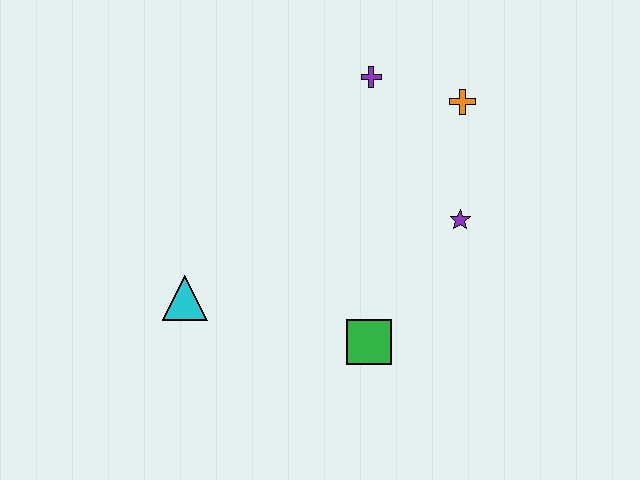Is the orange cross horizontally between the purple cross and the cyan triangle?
No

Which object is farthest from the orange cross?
The cyan triangle is farthest from the orange cross.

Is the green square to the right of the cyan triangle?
Yes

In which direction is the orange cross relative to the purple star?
The orange cross is above the purple star.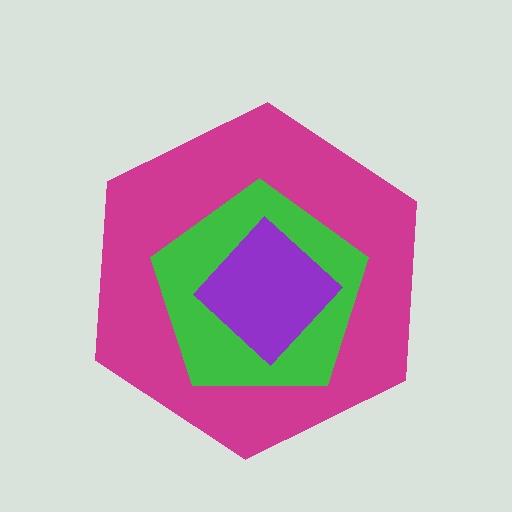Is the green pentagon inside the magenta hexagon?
Yes.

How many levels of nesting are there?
3.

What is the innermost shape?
The purple diamond.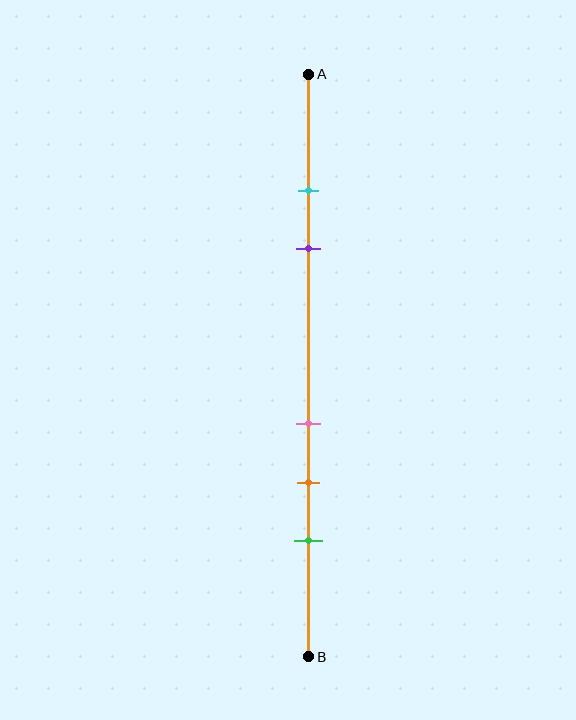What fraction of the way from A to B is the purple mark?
The purple mark is approximately 30% (0.3) of the way from A to B.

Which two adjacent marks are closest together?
The cyan and purple marks are the closest adjacent pair.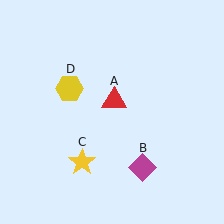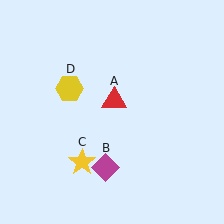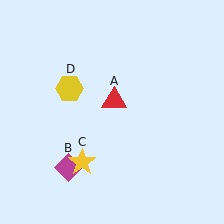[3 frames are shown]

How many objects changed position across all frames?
1 object changed position: magenta diamond (object B).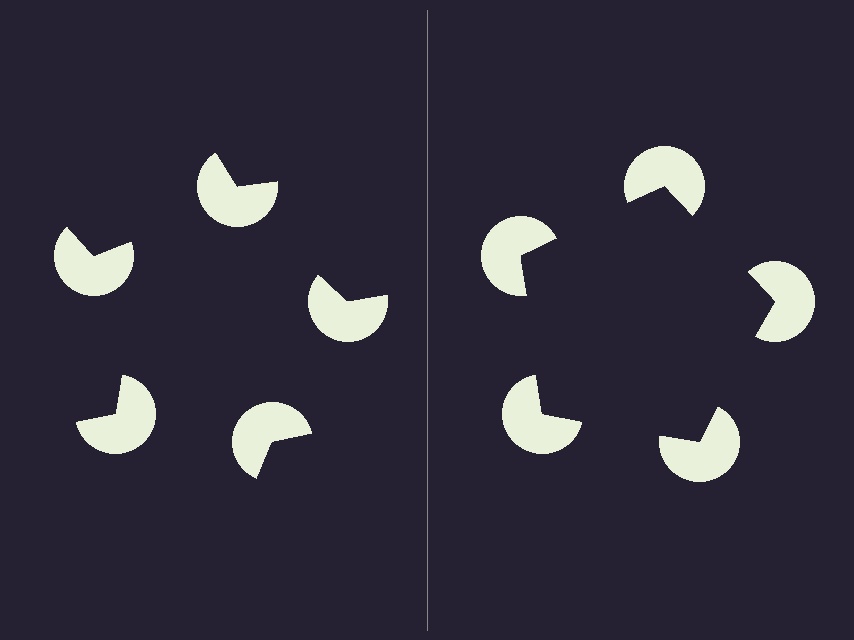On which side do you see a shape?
An illusory pentagon appears on the right side. On the left side the wedge cuts are rotated, so no coherent shape forms.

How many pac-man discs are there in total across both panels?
10 — 5 on each side.